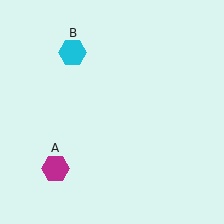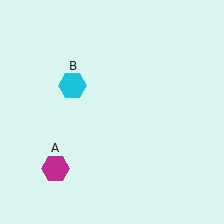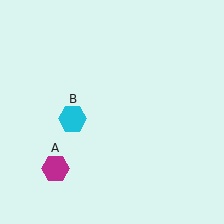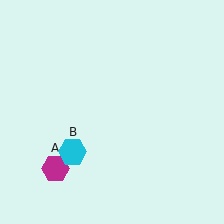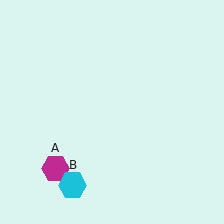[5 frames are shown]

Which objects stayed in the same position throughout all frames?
Magenta hexagon (object A) remained stationary.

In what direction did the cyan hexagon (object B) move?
The cyan hexagon (object B) moved down.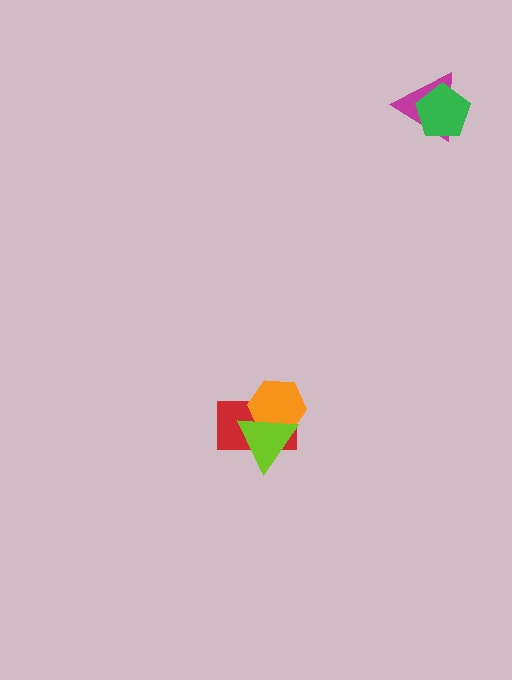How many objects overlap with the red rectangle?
2 objects overlap with the red rectangle.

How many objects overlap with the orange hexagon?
2 objects overlap with the orange hexagon.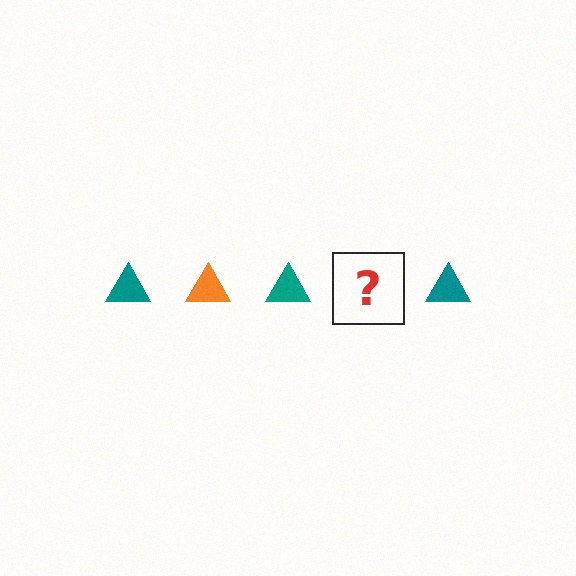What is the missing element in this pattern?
The missing element is an orange triangle.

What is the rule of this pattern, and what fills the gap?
The rule is that the pattern cycles through teal, orange triangles. The gap should be filled with an orange triangle.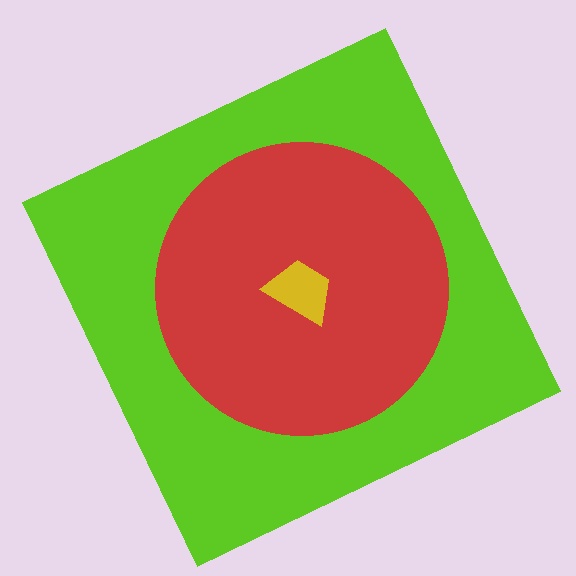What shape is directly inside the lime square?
The red circle.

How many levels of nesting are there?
3.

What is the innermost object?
The yellow trapezoid.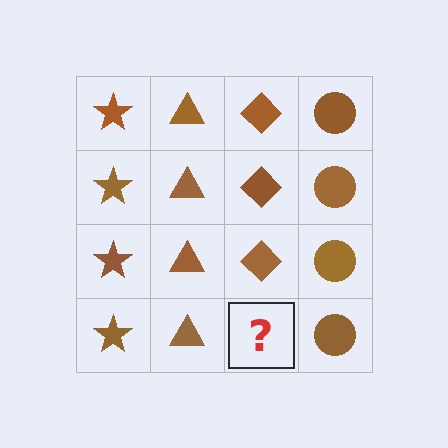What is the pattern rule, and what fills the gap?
The rule is that each column has a consistent shape. The gap should be filled with a brown diamond.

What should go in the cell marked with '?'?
The missing cell should contain a brown diamond.